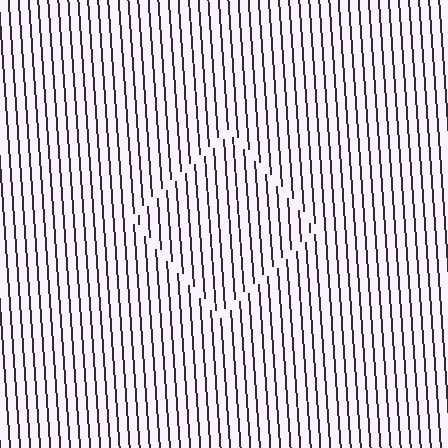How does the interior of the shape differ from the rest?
The interior of the shape contains the same grating, shifted by half a period — the contour is defined by the phase discontinuity where line-ends from the inner and outer gratings abut.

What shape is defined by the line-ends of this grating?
An illusory square. The interior of the shape contains the same grating, shifted by half a period — the contour is defined by the phase discontinuity where line-ends from the inner and outer gratings abut.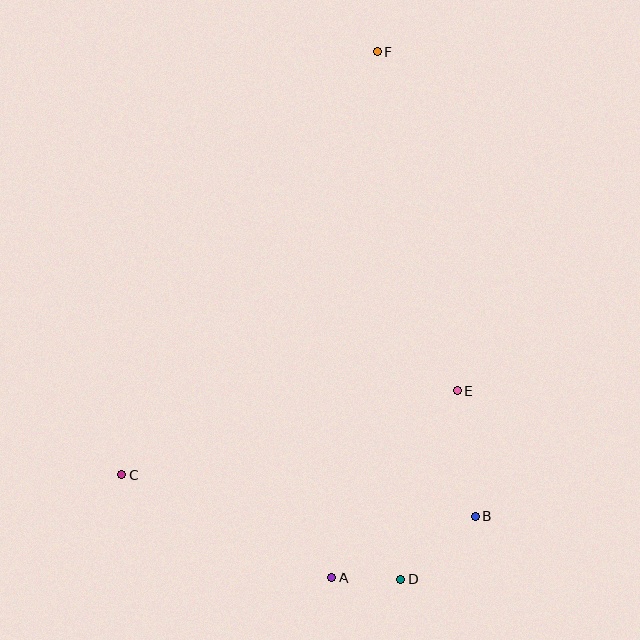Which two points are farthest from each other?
Points D and F are farthest from each other.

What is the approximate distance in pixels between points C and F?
The distance between C and F is approximately 495 pixels.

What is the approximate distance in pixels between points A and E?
The distance between A and E is approximately 225 pixels.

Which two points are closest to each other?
Points A and D are closest to each other.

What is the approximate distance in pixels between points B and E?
The distance between B and E is approximately 127 pixels.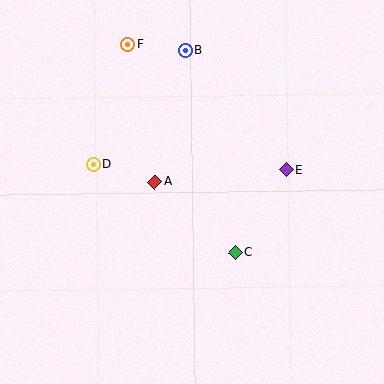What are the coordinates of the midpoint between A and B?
The midpoint between A and B is at (170, 116).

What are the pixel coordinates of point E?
Point E is at (286, 170).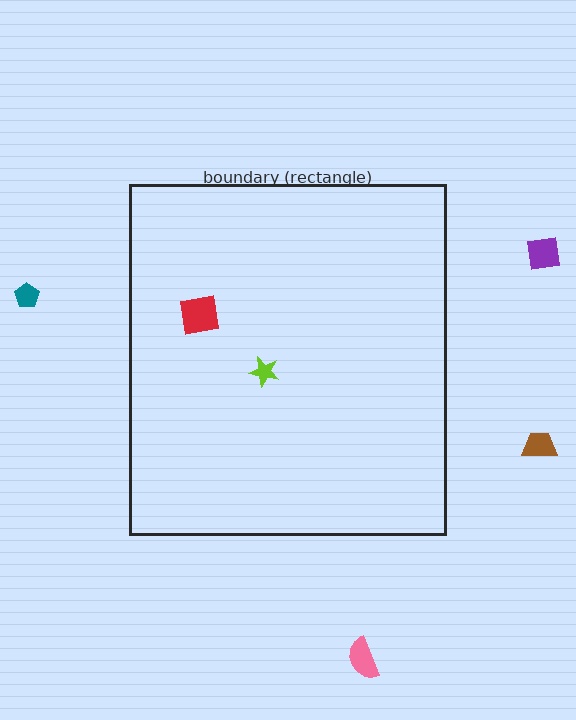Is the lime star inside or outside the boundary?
Inside.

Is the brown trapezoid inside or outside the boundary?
Outside.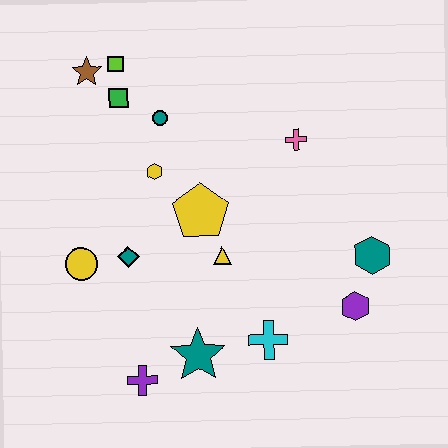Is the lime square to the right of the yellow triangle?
No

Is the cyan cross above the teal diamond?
No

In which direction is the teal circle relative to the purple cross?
The teal circle is above the purple cross.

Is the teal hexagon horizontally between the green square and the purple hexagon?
No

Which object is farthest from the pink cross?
The purple cross is farthest from the pink cross.